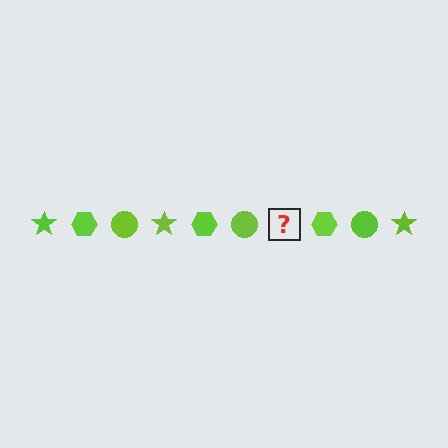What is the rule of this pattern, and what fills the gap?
The rule is that the pattern cycles through star, hexagon, circle shapes in lime. The gap should be filled with a lime star.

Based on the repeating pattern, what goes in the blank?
The blank should be a lime star.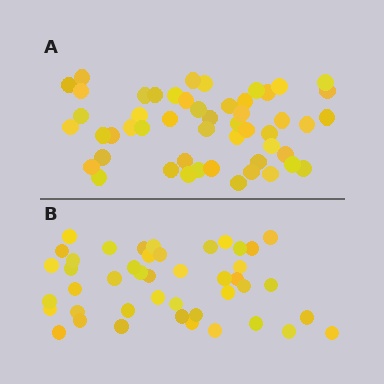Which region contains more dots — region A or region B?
Region A (the top region) has more dots.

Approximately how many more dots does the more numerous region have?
Region A has roughly 8 or so more dots than region B.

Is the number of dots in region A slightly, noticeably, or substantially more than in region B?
Region A has only slightly more — the two regions are fairly close. The ratio is roughly 1.2 to 1.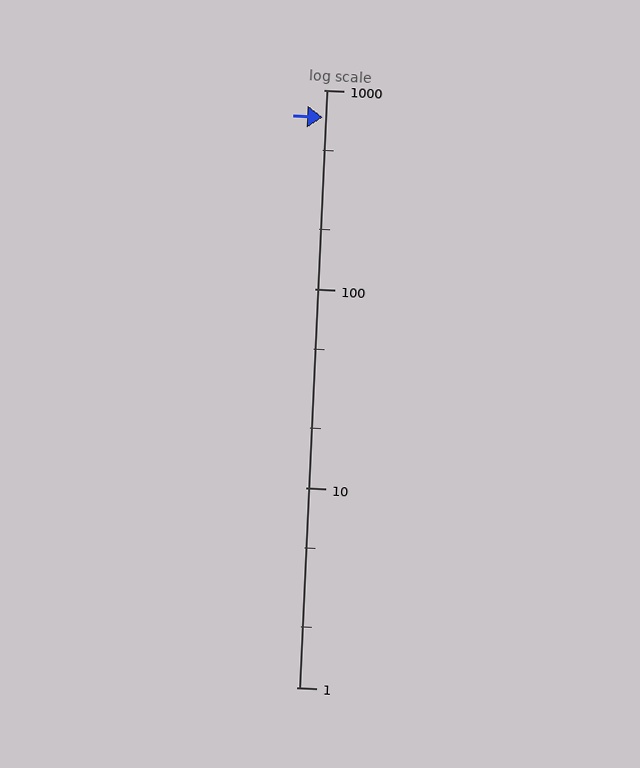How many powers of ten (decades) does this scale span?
The scale spans 3 decades, from 1 to 1000.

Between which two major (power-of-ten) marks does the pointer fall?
The pointer is between 100 and 1000.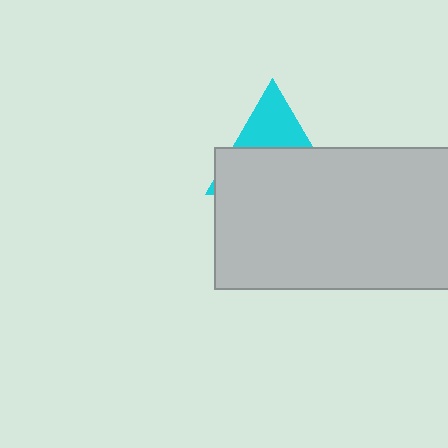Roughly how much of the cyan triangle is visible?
A small part of it is visible (roughly 36%).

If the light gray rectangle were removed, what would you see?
You would see the complete cyan triangle.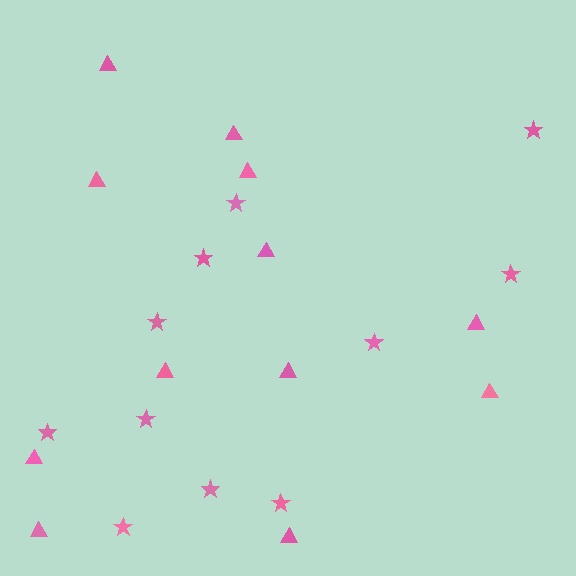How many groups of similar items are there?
There are 2 groups: one group of triangles (12) and one group of stars (11).